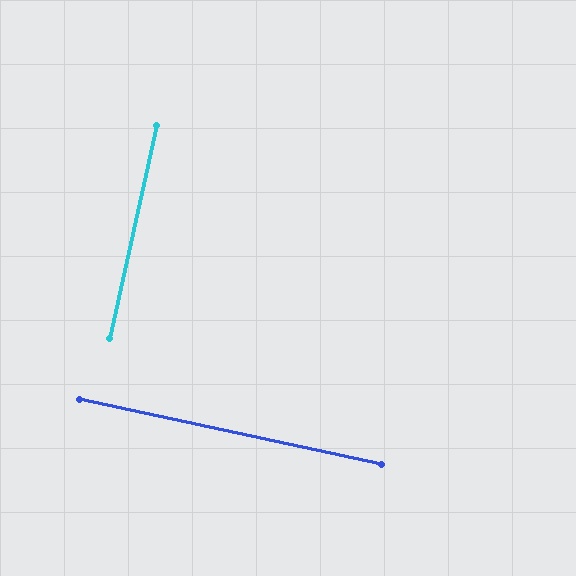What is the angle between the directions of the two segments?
Approximately 90 degrees.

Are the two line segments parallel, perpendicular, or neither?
Perpendicular — they meet at approximately 90°.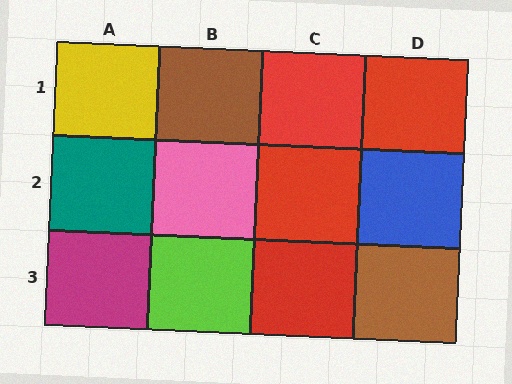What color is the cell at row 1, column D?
Red.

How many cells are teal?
1 cell is teal.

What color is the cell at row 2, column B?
Pink.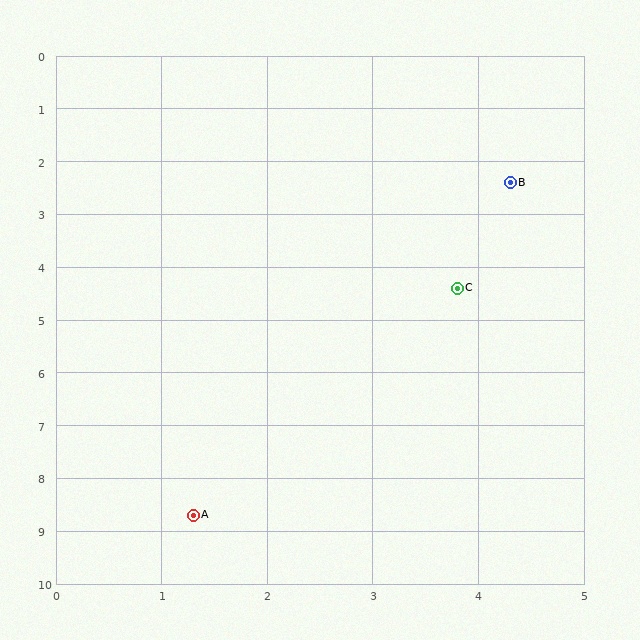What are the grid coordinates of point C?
Point C is at approximately (3.8, 4.4).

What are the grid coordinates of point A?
Point A is at approximately (1.3, 8.7).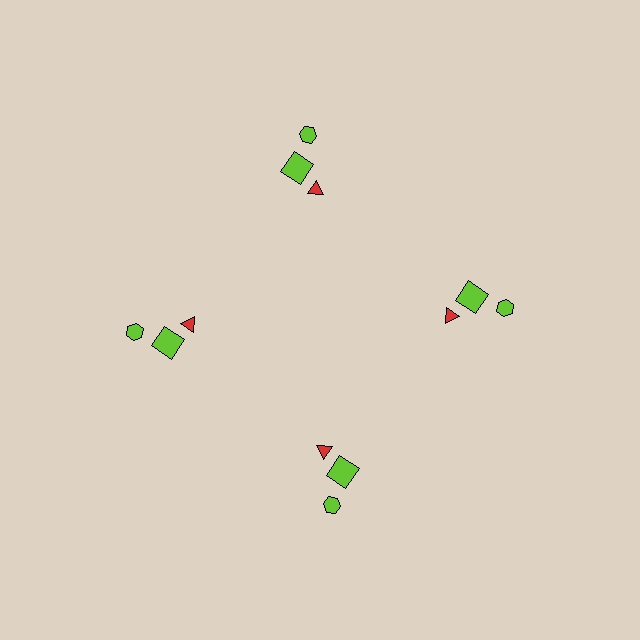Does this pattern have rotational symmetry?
Yes, this pattern has 4-fold rotational symmetry. It looks the same after rotating 90 degrees around the center.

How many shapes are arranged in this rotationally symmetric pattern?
There are 12 shapes, arranged in 4 groups of 3.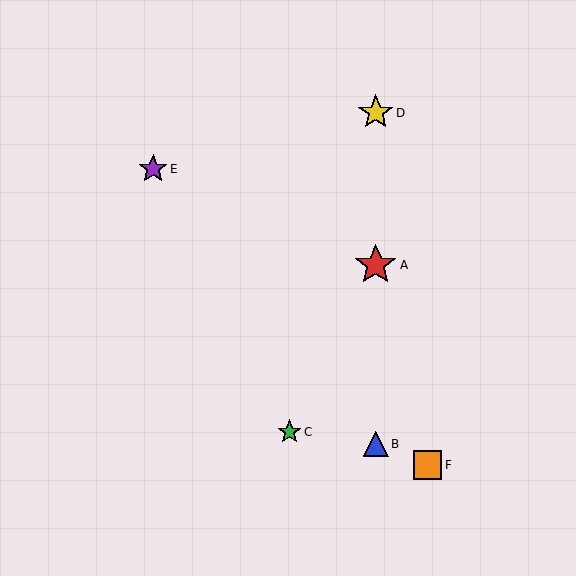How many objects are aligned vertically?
3 objects (A, B, D) are aligned vertically.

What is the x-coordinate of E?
Object E is at x≈153.